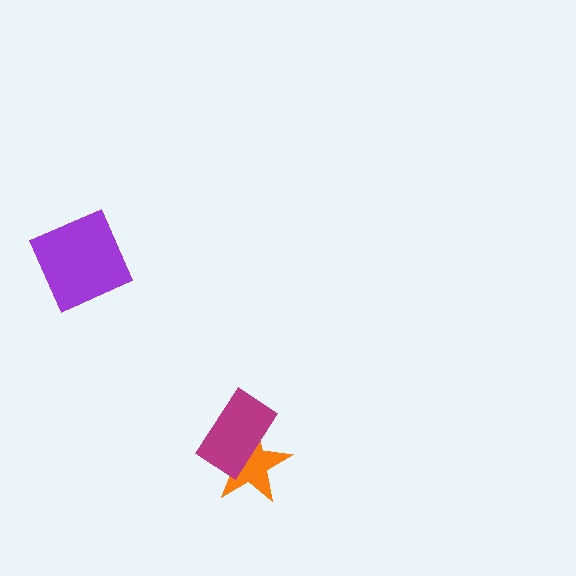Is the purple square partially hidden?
No, no other shape covers it.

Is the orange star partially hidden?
Yes, it is partially covered by another shape.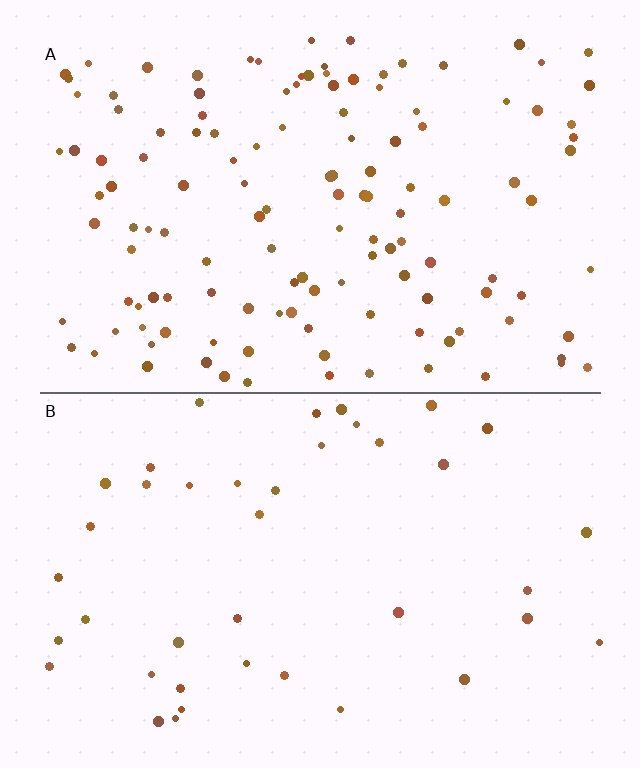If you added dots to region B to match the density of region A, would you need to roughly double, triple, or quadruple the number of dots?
Approximately triple.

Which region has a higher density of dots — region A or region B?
A (the top).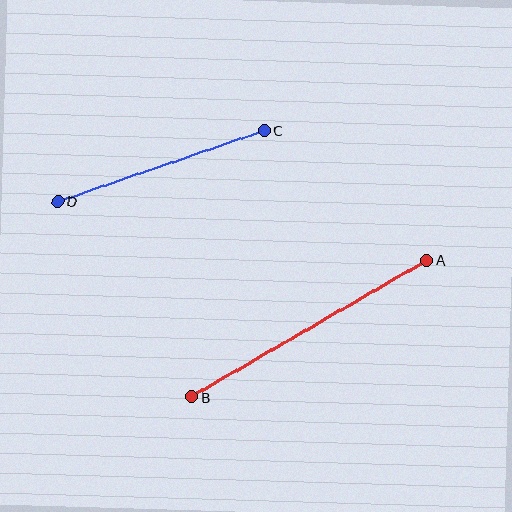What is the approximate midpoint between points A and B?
The midpoint is at approximately (309, 328) pixels.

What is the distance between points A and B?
The distance is approximately 272 pixels.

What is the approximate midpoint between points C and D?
The midpoint is at approximately (161, 166) pixels.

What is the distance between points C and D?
The distance is approximately 218 pixels.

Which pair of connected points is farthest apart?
Points A and B are farthest apart.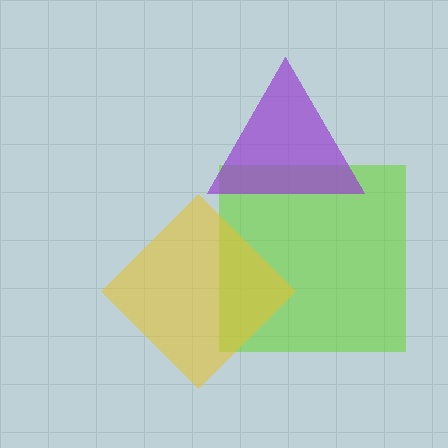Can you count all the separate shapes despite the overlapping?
Yes, there are 3 separate shapes.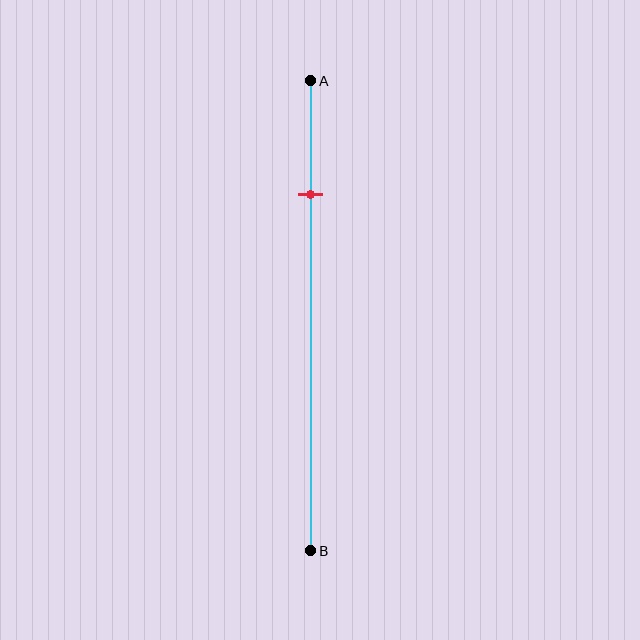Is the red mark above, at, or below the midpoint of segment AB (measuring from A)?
The red mark is above the midpoint of segment AB.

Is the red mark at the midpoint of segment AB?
No, the mark is at about 25% from A, not at the 50% midpoint.